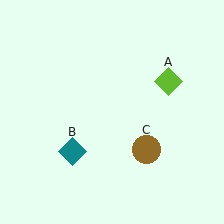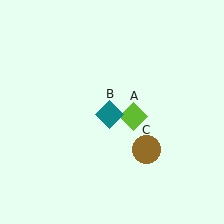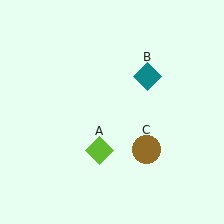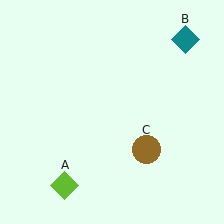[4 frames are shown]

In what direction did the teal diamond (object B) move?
The teal diamond (object B) moved up and to the right.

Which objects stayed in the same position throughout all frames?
Brown circle (object C) remained stationary.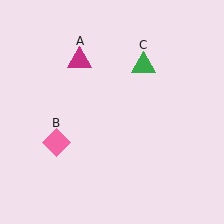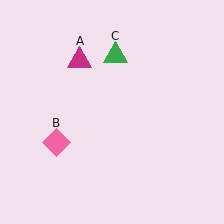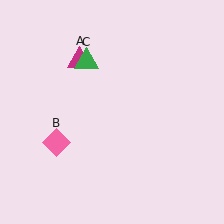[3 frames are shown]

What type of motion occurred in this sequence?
The green triangle (object C) rotated counterclockwise around the center of the scene.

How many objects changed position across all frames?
1 object changed position: green triangle (object C).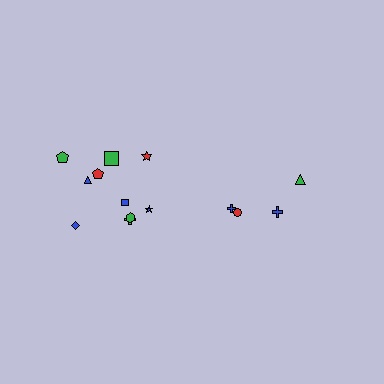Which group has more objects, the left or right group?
The left group.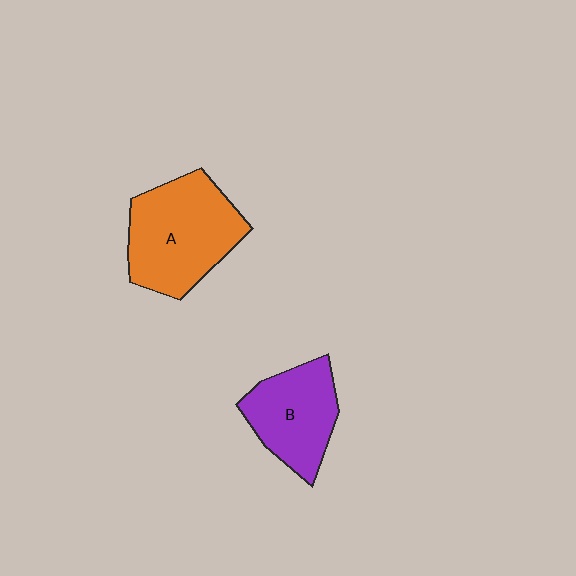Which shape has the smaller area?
Shape B (purple).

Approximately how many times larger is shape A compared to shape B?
Approximately 1.4 times.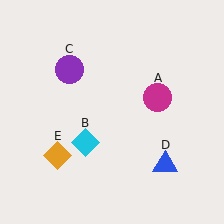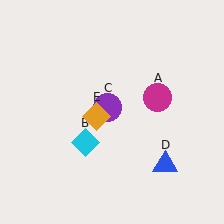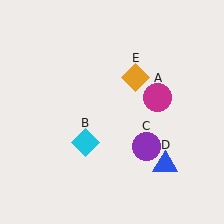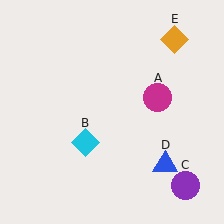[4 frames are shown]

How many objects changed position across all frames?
2 objects changed position: purple circle (object C), orange diamond (object E).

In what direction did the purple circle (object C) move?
The purple circle (object C) moved down and to the right.